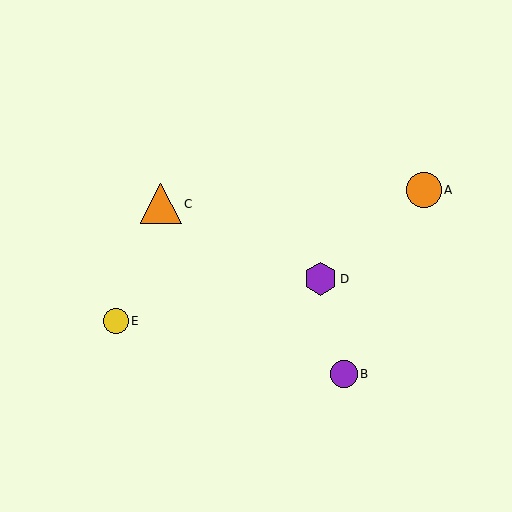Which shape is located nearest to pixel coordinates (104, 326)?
The yellow circle (labeled E) at (116, 321) is nearest to that location.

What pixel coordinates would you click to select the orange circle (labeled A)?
Click at (424, 190) to select the orange circle A.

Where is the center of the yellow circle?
The center of the yellow circle is at (116, 321).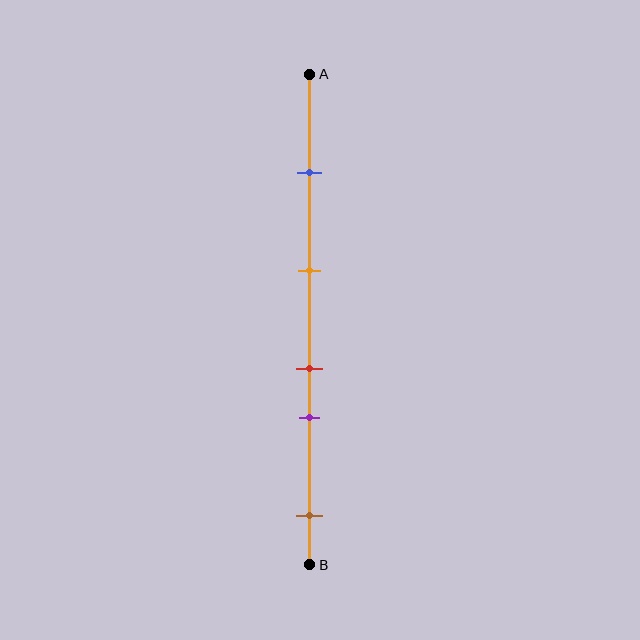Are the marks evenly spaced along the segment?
No, the marks are not evenly spaced.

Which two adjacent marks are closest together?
The red and purple marks are the closest adjacent pair.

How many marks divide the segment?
There are 5 marks dividing the segment.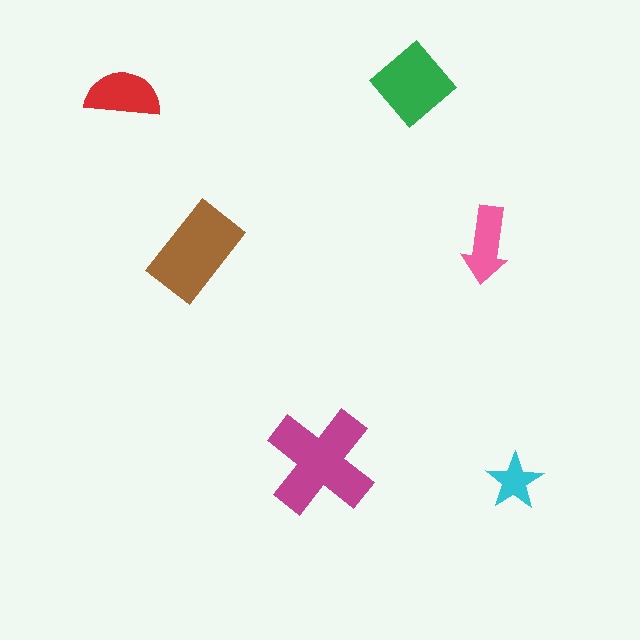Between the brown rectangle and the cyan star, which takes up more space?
The brown rectangle.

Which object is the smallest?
The cyan star.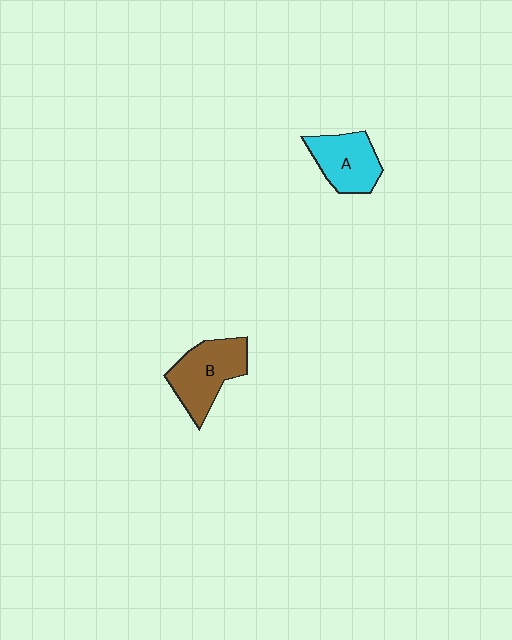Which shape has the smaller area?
Shape A (cyan).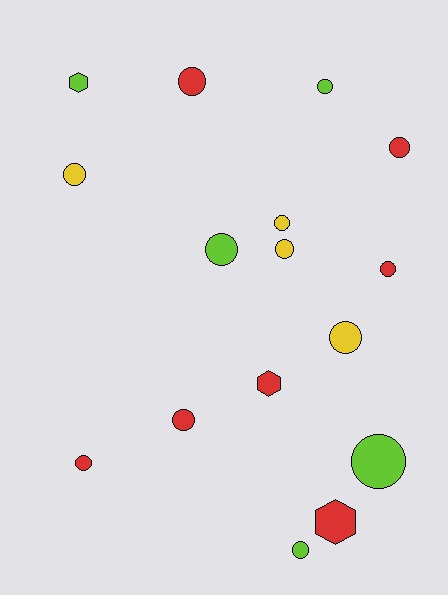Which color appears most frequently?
Red, with 7 objects.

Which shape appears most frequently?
Circle, with 13 objects.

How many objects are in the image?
There are 16 objects.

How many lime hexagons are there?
There is 1 lime hexagon.